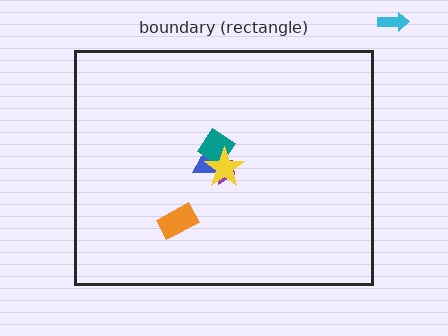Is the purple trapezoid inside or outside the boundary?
Inside.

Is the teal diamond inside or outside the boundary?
Inside.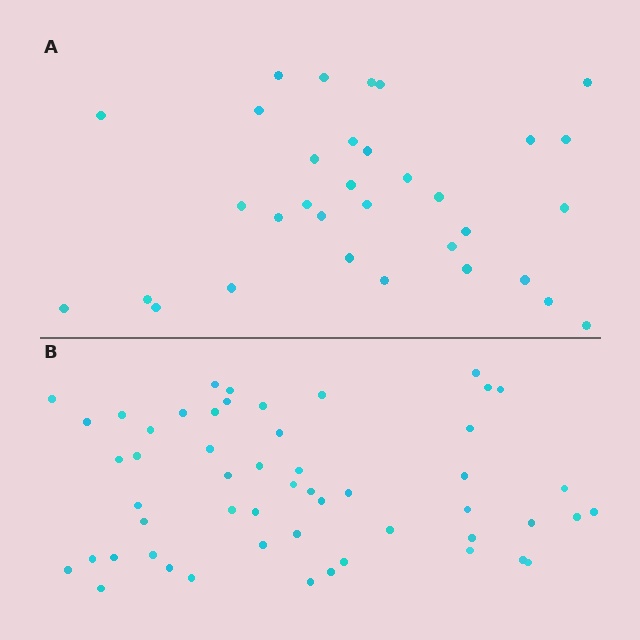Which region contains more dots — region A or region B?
Region B (the bottom region) has more dots.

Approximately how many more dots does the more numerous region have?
Region B has approximately 20 more dots than region A.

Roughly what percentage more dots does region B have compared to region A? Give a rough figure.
About 60% more.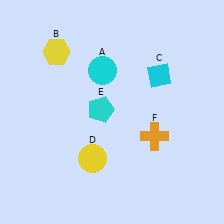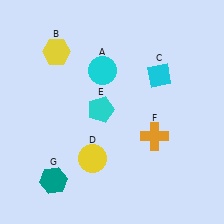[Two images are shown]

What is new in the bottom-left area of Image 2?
A teal hexagon (G) was added in the bottom-left area of Image 2.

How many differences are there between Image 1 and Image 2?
There is 1 difference between the two images.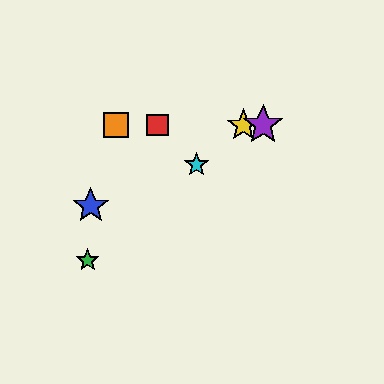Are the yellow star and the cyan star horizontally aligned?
No, the yellow star is at y≈125 and the cyan star is at y≈165.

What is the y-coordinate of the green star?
The green star is at y≈260.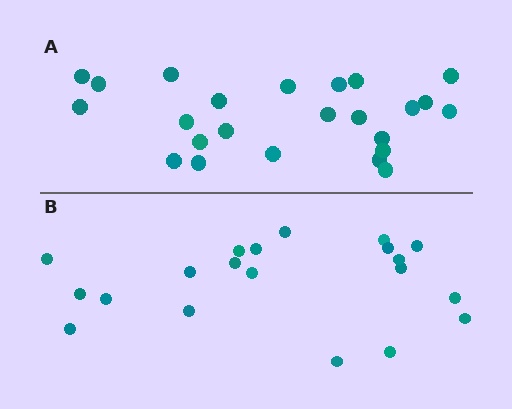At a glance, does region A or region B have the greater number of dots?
Region A (the top region) has more dots.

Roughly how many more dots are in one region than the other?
Region A has about 4 more dots than region B.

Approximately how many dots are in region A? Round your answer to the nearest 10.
About 20 dots. (The exact count is 24, which rounds to 20.)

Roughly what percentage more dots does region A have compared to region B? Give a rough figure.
About 20% more.